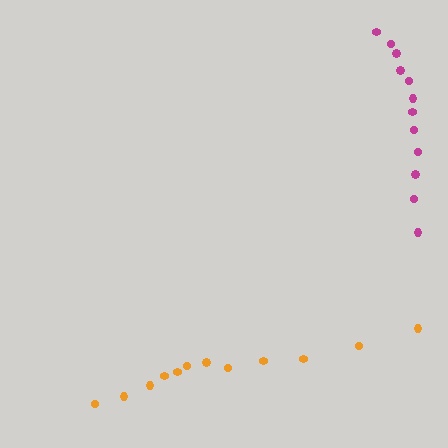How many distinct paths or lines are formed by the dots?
There are 2 distinct paths.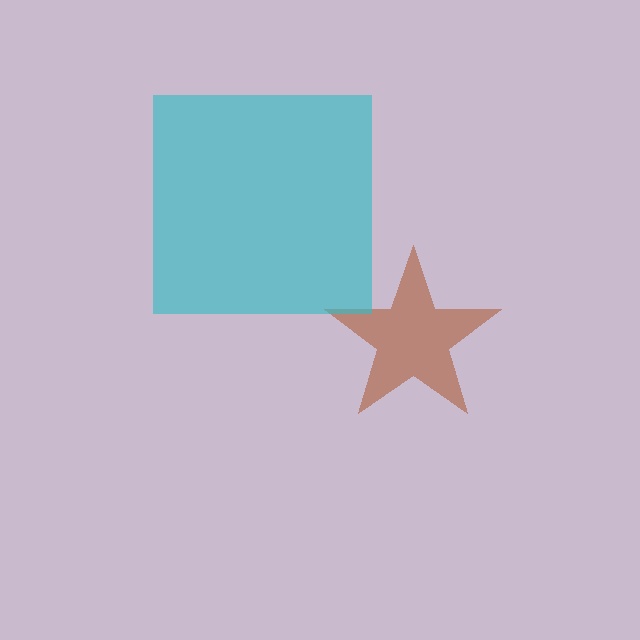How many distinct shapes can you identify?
There are 2 distinct shapes: a brown star, a cyan square.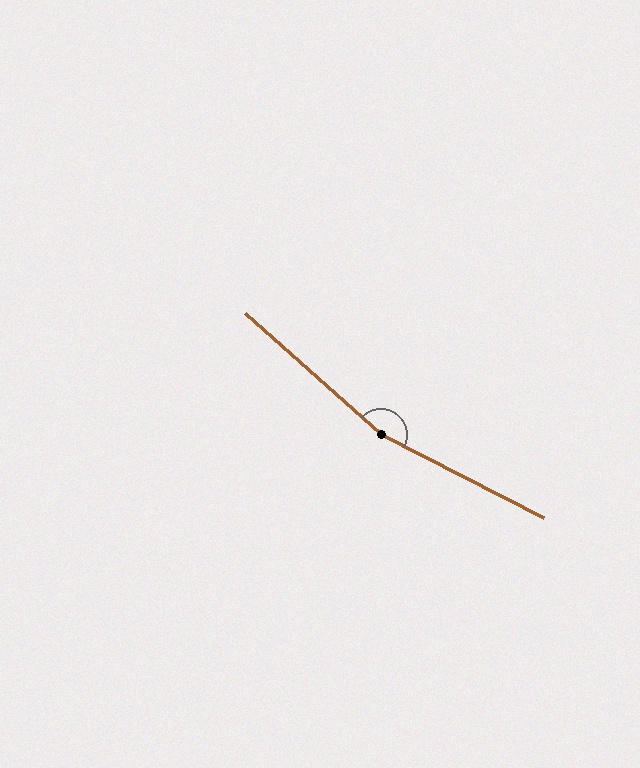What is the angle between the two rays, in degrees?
Approximately 165 degrees.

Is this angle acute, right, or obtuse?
It is obtuse.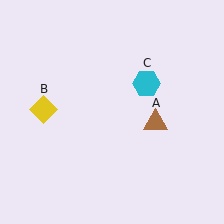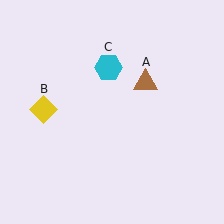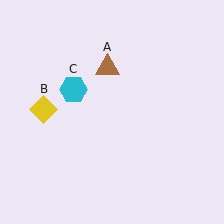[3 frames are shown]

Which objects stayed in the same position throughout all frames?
Yellow diamond (object B) remained stationary.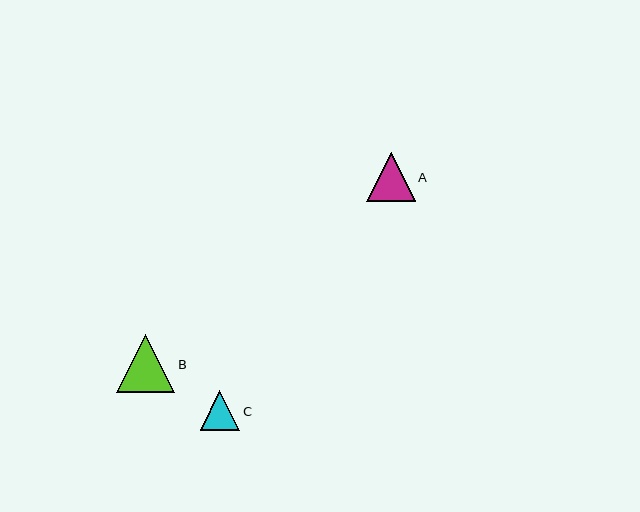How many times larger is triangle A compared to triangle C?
Triangle A is approximately 1.2 times the size of triangle C.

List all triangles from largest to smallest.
From largest to smallest: B, A, C.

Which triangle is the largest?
Triangle B is the largest with a size of approximately 58 pixels.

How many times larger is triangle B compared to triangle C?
Triangle B is approximately 1.5 times the size of triangle C.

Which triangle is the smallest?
Triangle C is the smallest with a size of approximately 40 pixels.